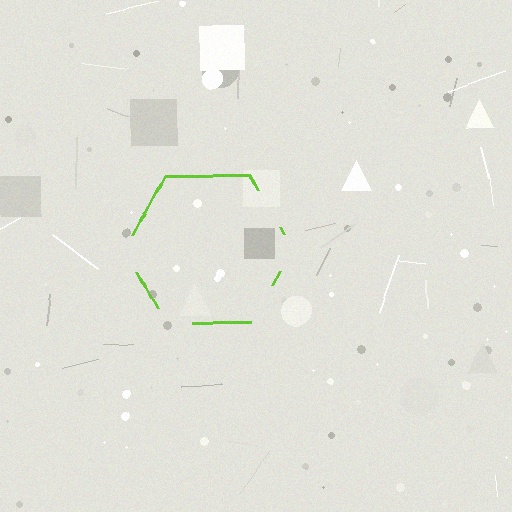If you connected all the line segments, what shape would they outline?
They would outline a hexagon.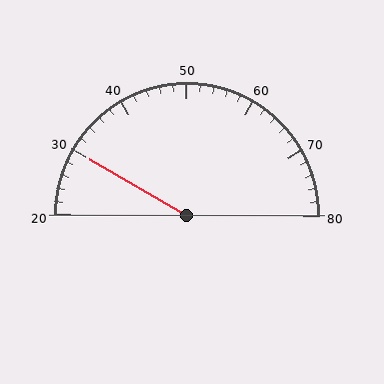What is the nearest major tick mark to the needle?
The nearest major tick mark is 30.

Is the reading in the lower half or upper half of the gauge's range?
The reading is in the lower half of the range (20 to 80).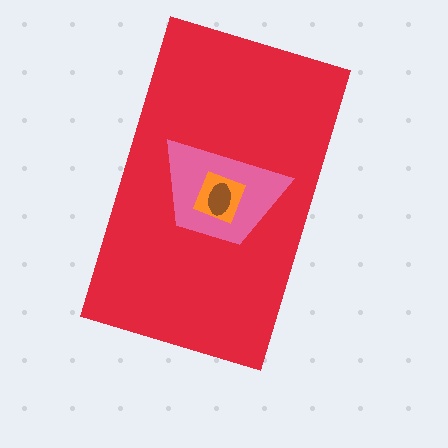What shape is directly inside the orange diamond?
The brown ellipse.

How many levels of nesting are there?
4.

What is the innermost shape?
The brown ellipse.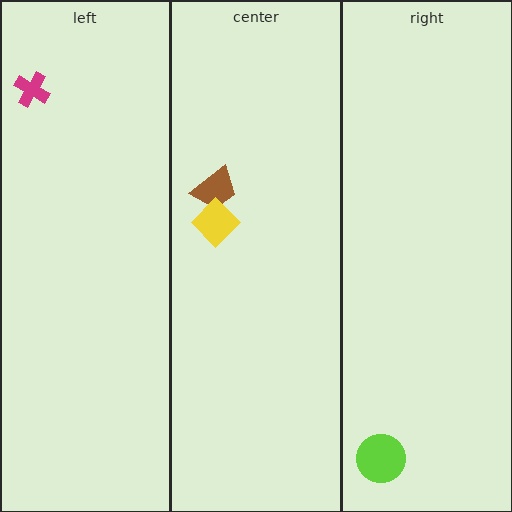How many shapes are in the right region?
1.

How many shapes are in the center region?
2.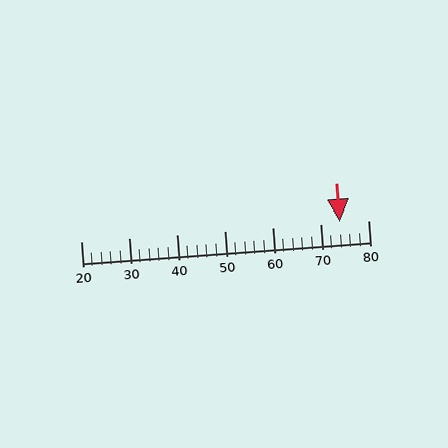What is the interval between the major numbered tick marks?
The major tick marks are spaced 10 units apart.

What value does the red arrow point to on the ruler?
The red arrow points to approximately 74.